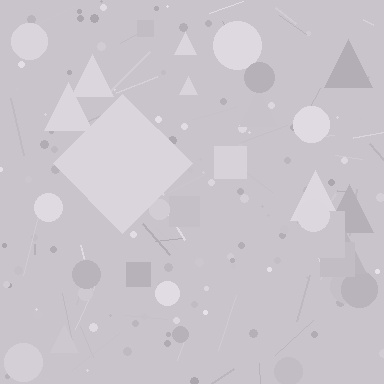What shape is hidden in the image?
A diamond is hidden in the image.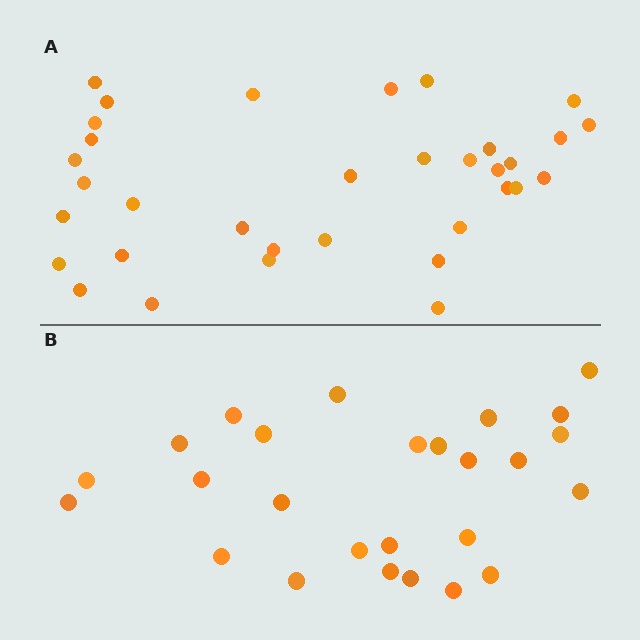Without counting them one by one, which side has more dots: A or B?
Region A (the top region) has more dots.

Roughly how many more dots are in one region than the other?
Region A has roughly 8 or so more dots than region B.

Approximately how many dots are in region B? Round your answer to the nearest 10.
About 30 dots. (The exact count is 26, which rounds to 30.)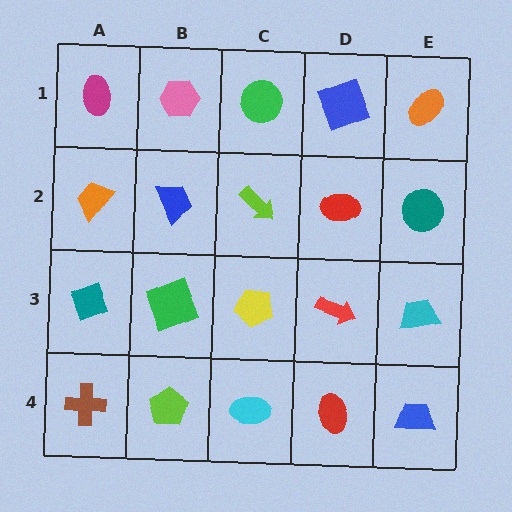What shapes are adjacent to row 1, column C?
A lime arrow (row 2, column C), a pink hexagon (row 1, column B), a blue square (row 1, column D).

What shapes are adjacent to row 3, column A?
An orange trapezoid (row 2, column A), a brown cross (row 4, column A), a green square (row 3, column B).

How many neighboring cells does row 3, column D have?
4.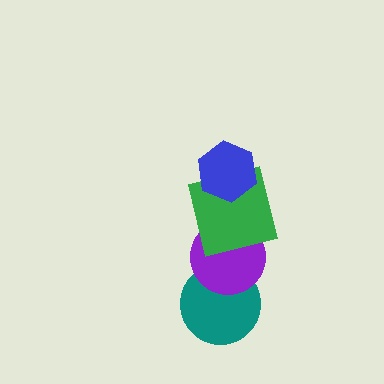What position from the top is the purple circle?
The purple circle is 3rd from the top.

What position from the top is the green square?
The green square is 2nd from the top.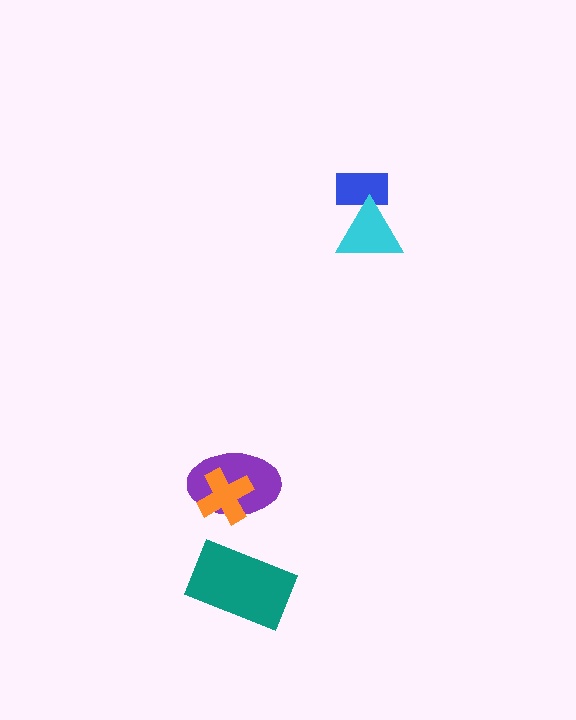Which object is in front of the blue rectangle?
The cyan triangle is in front of the blue rectangle.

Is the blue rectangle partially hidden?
Yes, it is partially covered by another shape.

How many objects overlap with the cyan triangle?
1 object overlaps with the cyan triangle.